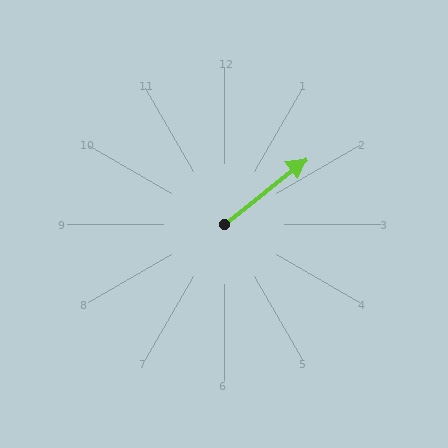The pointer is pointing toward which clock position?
Roughly 2 o'clock.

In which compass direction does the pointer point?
Northeast.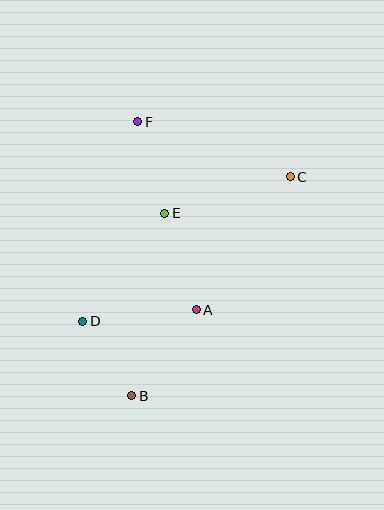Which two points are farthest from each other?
Points B and F are farthest from each other.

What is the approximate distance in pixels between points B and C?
The distance between B and C is approximately 270 pixels.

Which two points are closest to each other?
Points B and D are closest to each other.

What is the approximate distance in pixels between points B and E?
The distance between B and E is approximately 185 pixels.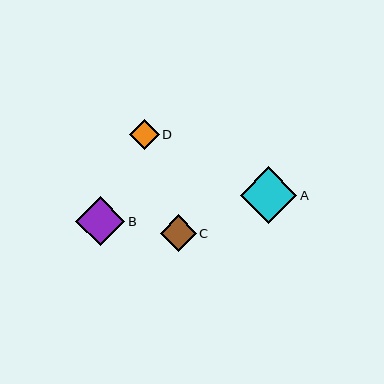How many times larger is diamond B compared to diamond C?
Diamond B is approximately 1.3 times the size of diamond C.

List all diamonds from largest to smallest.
From largest to smallest: A, B, C, D.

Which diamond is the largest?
Diamond A is the largest with a size of approximately 56 pixels.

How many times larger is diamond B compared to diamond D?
Diamond B is approximately 1.6 times the size of diamond D.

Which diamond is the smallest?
Diamond D is the smallest with a size of approximately 30 pixels.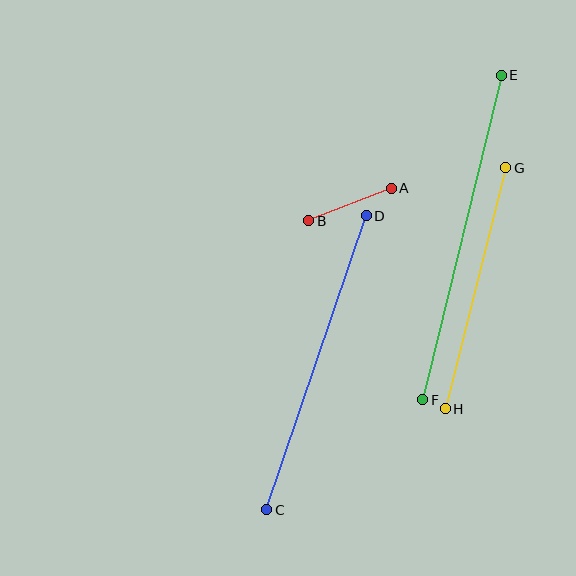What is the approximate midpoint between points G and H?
The midpoint is at approximately (475, 288) pixels.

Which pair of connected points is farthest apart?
Points E and F are farthest apart.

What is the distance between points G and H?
The distance is approximately 249 pixels.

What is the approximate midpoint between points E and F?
The midpoint is at approximately (462, 237) pixels.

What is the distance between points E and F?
The distance is approximately 333 pixels.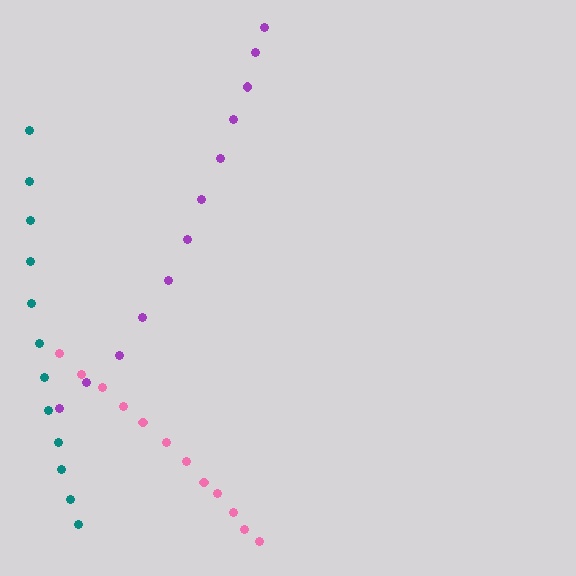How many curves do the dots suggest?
There are 3 distinct paths.